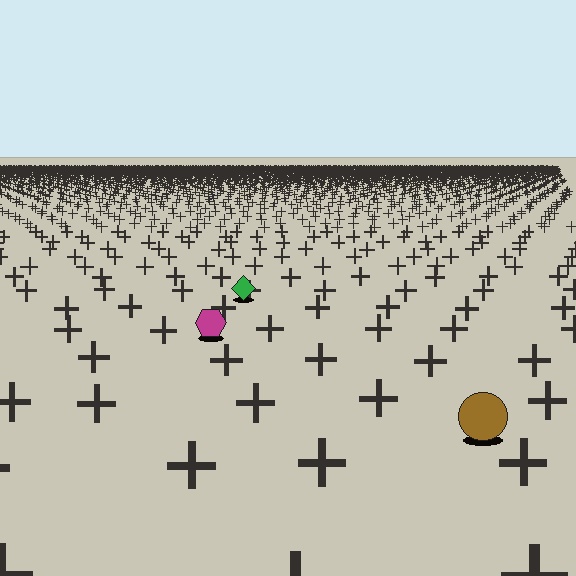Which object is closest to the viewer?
The brown circle is closest. The texture marks near it are larger and more spread out.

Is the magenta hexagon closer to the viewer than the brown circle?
No. The brown circle is closer — you can tell from the texture gradient: the ground texture is coarser near it.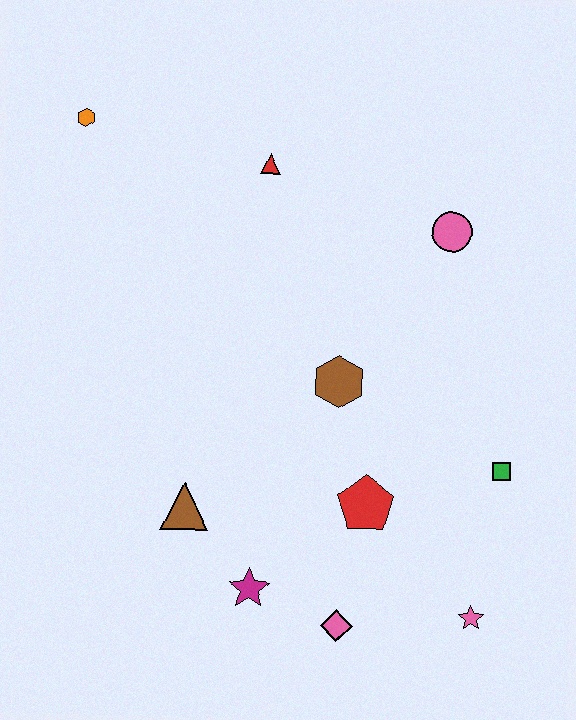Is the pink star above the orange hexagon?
No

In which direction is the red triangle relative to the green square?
The red triangle is above the green square.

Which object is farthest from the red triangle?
The pink star is farthest from the red triangle.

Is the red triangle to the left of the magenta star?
No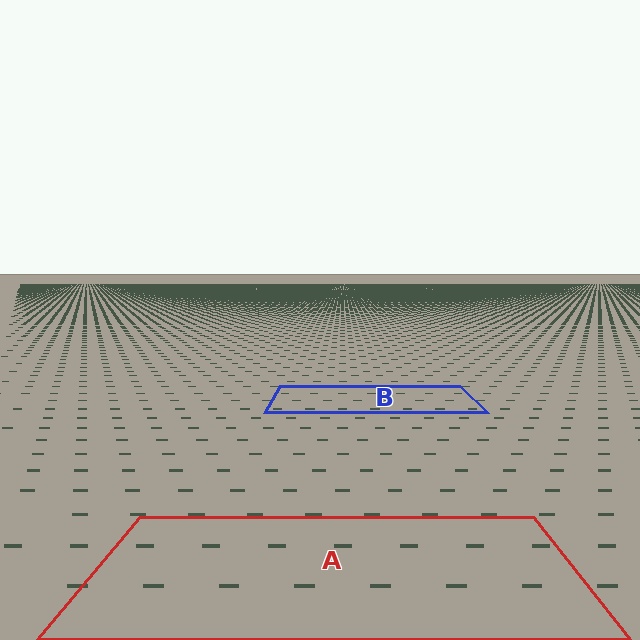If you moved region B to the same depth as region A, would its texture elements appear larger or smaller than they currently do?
They would appear larger. At a closer depth, the same texture elements are projected at a bigger on-screen size.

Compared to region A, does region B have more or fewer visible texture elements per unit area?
Region B has more texture elements per unit area — they are packed more densely because it is farther away.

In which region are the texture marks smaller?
The texture marks are smaller in region B, because it is farther away.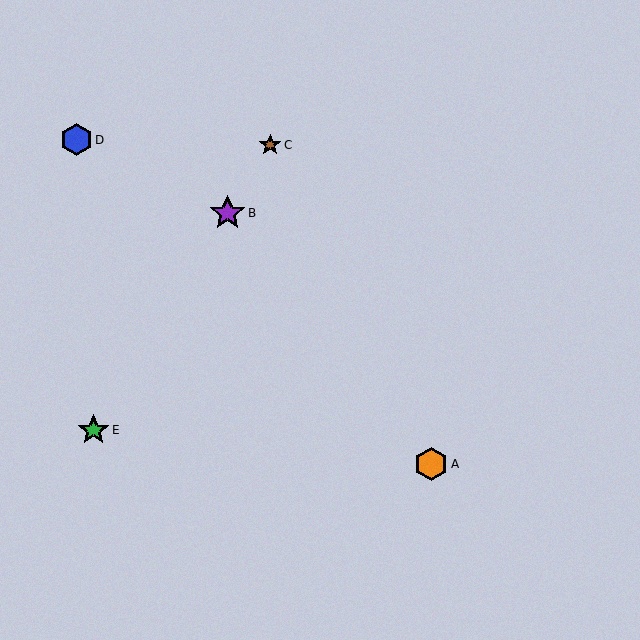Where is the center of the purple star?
The center of the purple star is at (227, 213).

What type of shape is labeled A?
Shape A is an orange hexagon.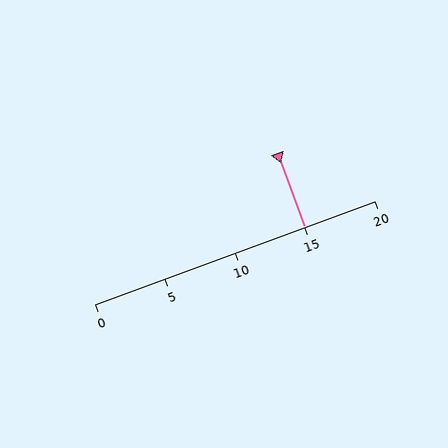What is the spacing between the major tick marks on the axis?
The major ticks are spaced 5 apart.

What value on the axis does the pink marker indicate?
The marker indicates approximately 15.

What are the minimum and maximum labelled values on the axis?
The axis runs from 0 to 20.